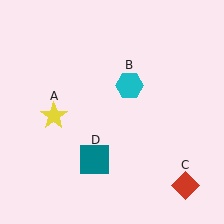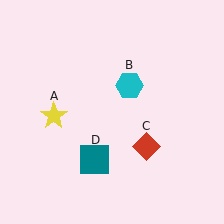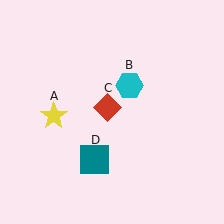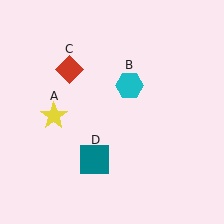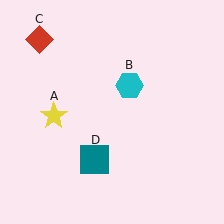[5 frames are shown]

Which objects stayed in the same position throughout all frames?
Yellow star (object A) and cyan hexagon (object B) and teal square (object D) remained stationary.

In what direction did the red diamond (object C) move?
The red diamond (object C) moved up and to the left.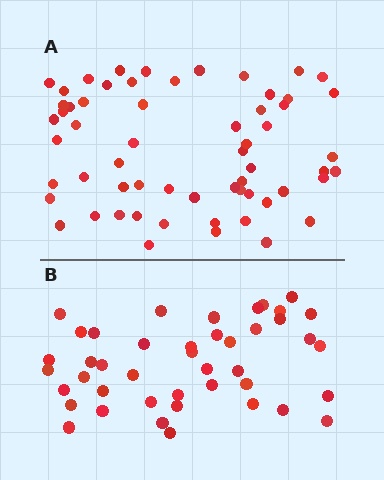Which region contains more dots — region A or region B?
Region A (the top region) has more dots.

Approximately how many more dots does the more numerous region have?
Region A has approximately 15 more dots than region B.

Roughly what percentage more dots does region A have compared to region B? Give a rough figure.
About 40% more.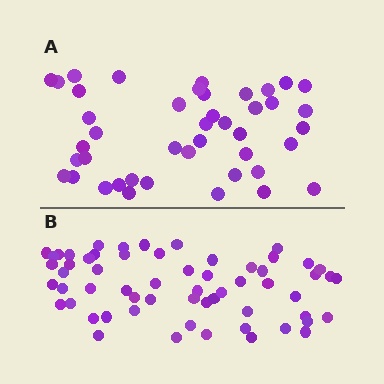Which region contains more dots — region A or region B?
Region B (the bottom region) has more dots.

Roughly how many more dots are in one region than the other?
Region B has approximately 15 more dots than region A.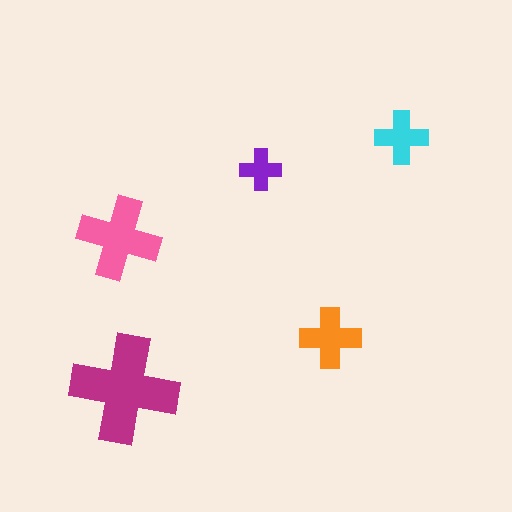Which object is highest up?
The cyan cross is topmost.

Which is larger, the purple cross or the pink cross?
The pink one.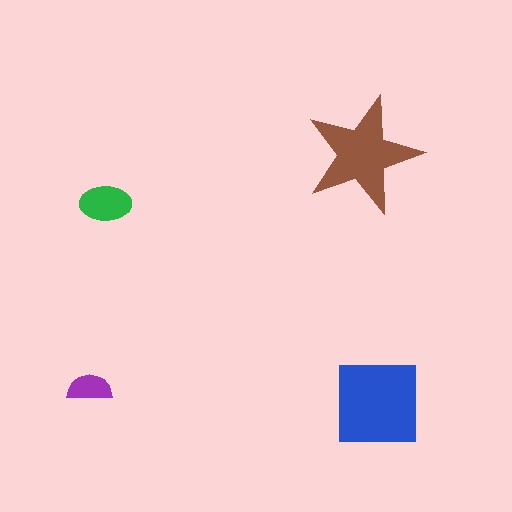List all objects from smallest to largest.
The purple semicircle, the green ellipse, the brown star, the blue square.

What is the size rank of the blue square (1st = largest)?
1st.